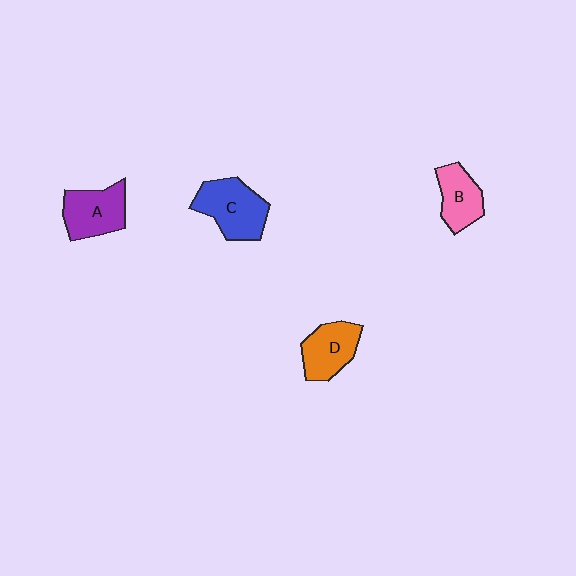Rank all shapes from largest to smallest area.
From largest to smallest: C (blue), A (purple), D (orange), B (pink).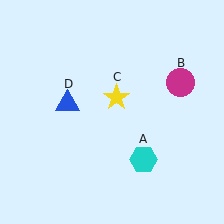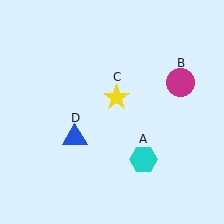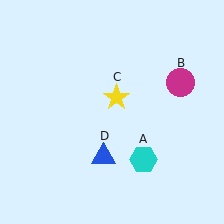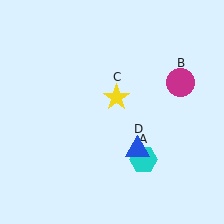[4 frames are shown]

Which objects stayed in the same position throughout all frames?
Cyan hexagon (object A) and magenta circle (object B) and yellow star (object C) remained stationary.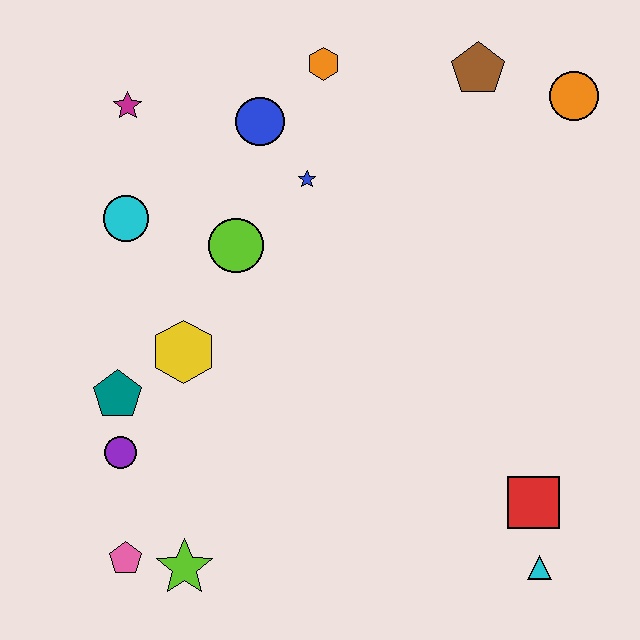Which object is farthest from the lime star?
The orange circle is farthest from the lime star.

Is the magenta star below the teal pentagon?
No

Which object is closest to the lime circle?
The blue star is closest to the lime circle.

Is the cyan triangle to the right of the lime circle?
Yes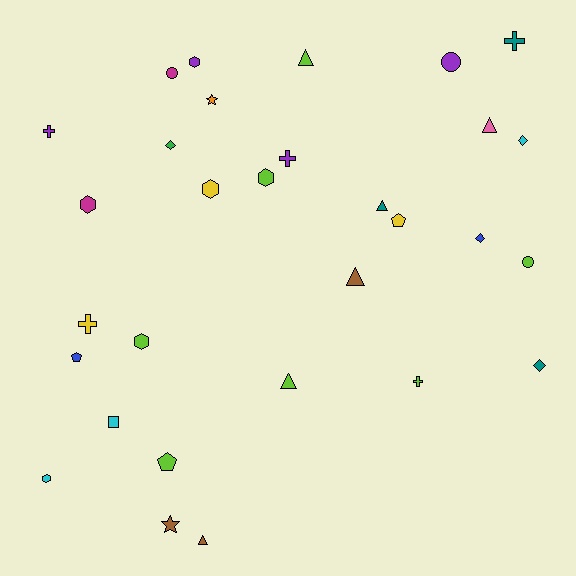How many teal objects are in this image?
There are 3 teal objects.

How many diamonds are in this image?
There are 4 diamonds.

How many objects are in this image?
There are 30 objects.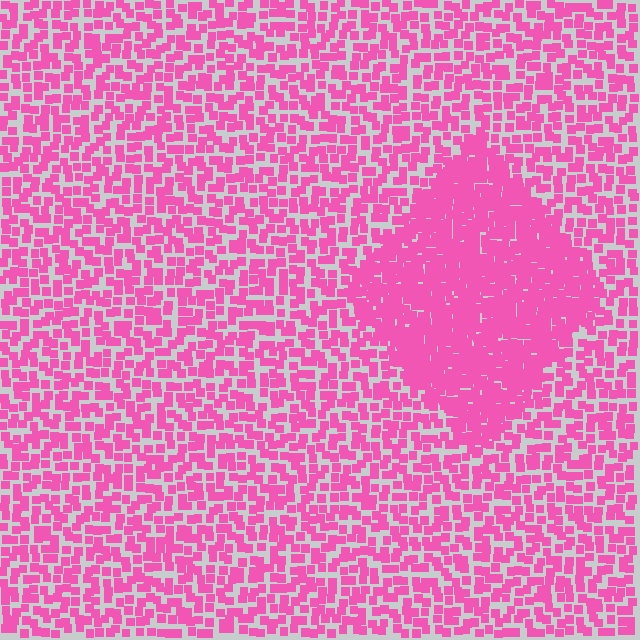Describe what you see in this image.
The image contains small pink elements arranged at two different densities. A diamond-shaped region is visible where the elements are more densely packed than the surrounding area.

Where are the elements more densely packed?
The elements are more densely packed inside the diamond boundary.